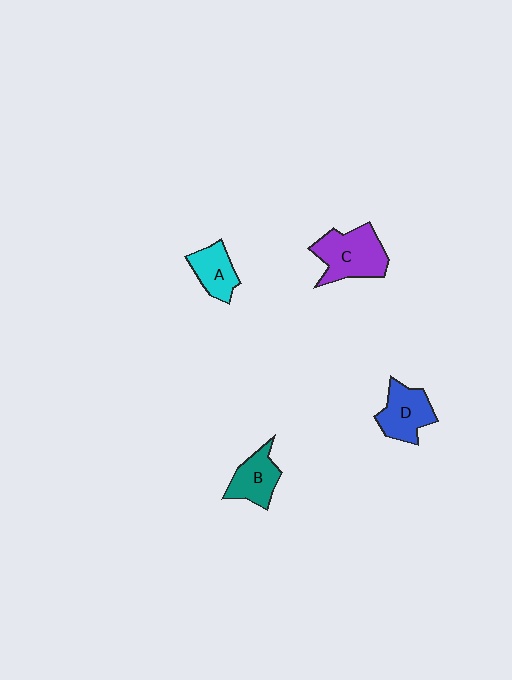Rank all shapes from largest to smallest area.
From largest to smallest: C (purple), D (blue), B (teal), A (cyan).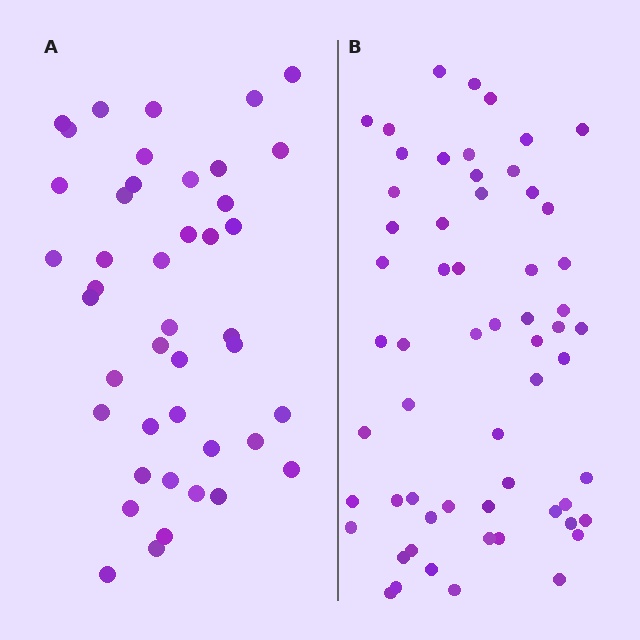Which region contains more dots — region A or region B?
Region B (the right region) has more dots.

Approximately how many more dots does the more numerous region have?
Region B has approximately 15 more dots than region A.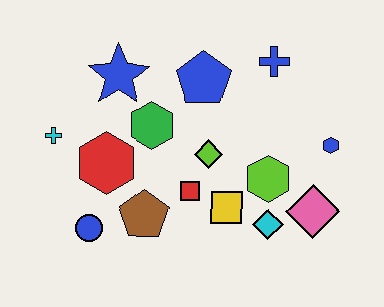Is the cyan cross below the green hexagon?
Yes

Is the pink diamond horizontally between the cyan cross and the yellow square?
No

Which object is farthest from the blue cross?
The blue circle is farthest from the blue cross.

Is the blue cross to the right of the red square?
Yes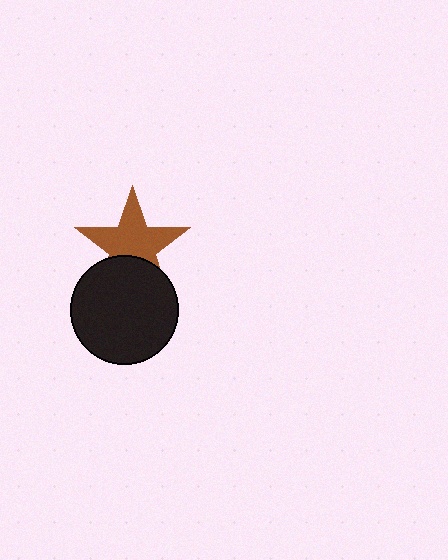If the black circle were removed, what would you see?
You would see the complete brown star.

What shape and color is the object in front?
The object in front is a black circle.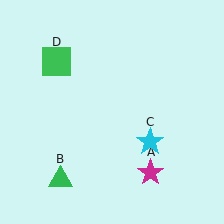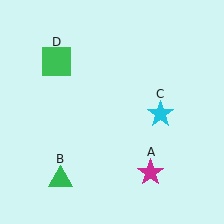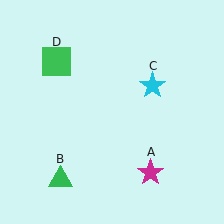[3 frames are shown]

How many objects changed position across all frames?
1 object changed position: cyan star (object C).